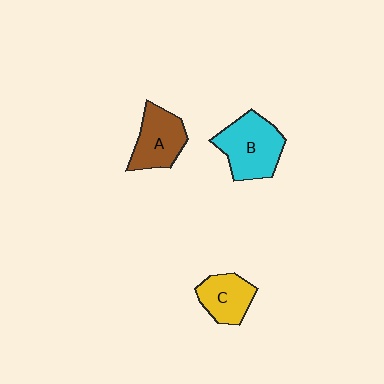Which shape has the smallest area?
Shape C (yellow).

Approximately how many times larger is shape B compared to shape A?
Approximately 1.3 times.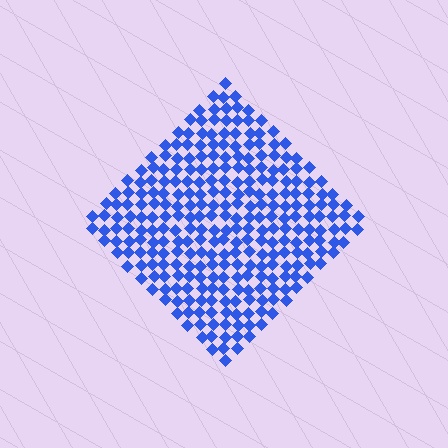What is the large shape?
The large shape is a diamond.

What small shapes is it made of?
It is made of small diamonds.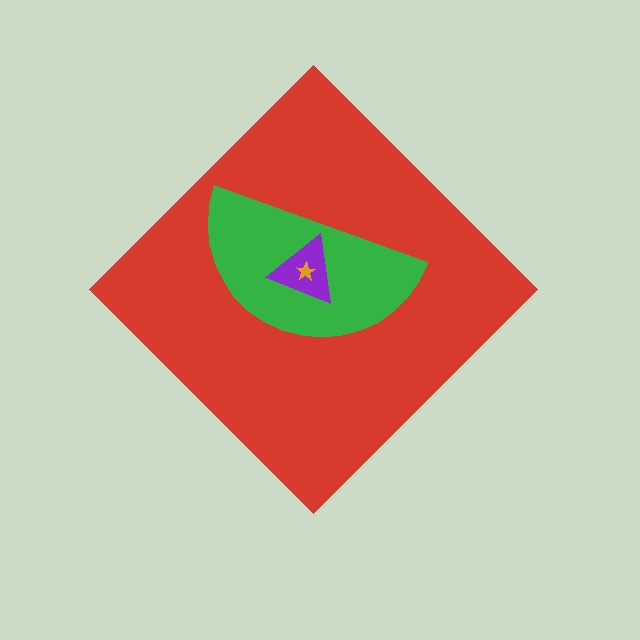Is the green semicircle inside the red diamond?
Yes.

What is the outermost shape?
The red diamond.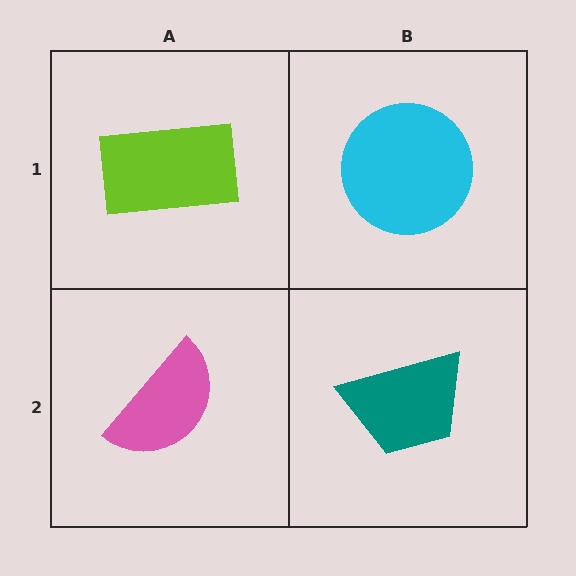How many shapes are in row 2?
2 shapes.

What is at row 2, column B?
A teal trapezoid.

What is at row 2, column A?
A pink semicircle.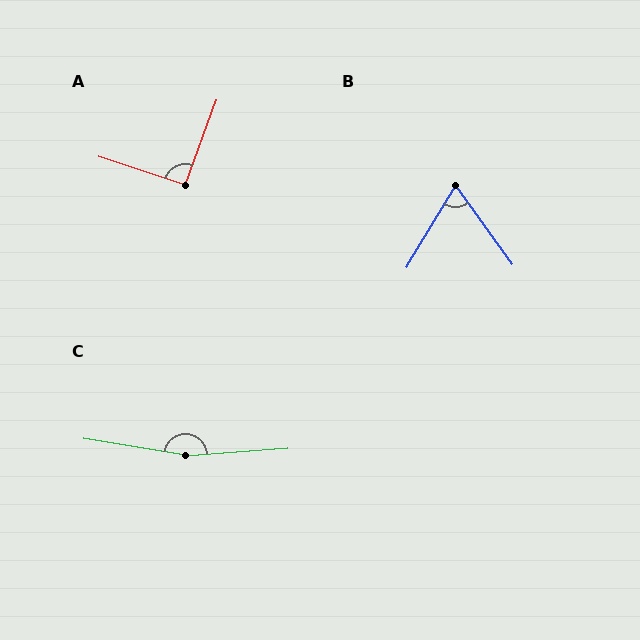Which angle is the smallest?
B, at approximately 66 degrees.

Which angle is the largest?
C, at approximately 167 degrees.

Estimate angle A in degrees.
Approximately 92 degrees.